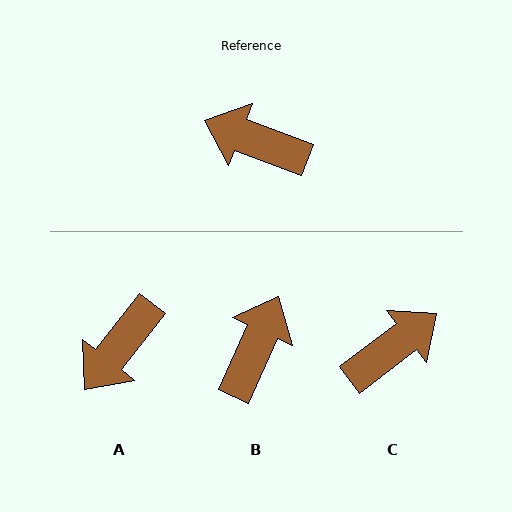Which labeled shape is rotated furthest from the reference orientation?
C, about 122 degrees away.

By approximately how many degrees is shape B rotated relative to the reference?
Approximately 93 degrees clockwise.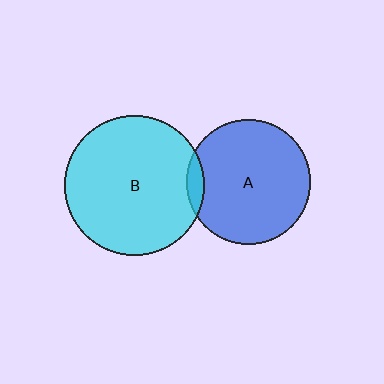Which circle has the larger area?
Circle B (cyan).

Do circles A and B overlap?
Yes.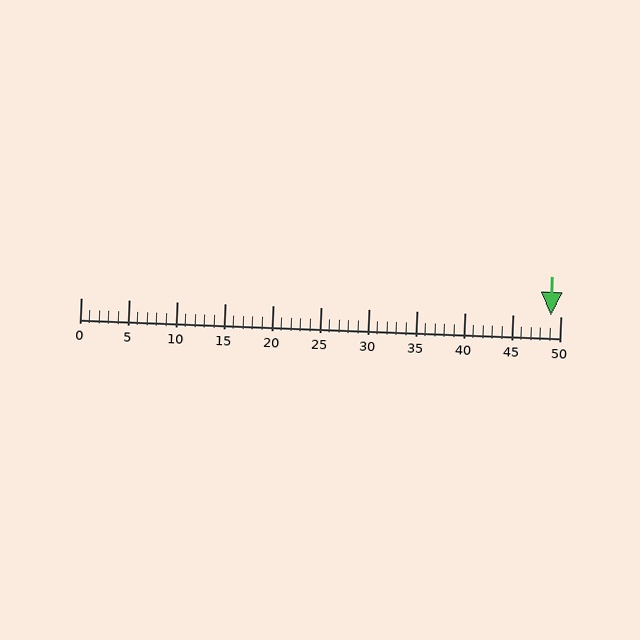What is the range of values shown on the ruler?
The ruler shows values from 0 to 50.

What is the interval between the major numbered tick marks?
The major tick marks are spaced 5 units apart.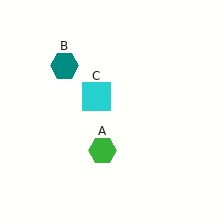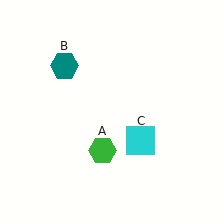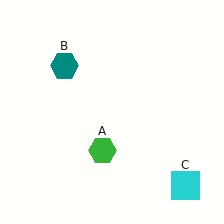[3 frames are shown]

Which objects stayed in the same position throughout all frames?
Green hexagon (object A) and teal hexagon (object B) remained stationary.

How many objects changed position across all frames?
1 object changed position: cyan square (object C).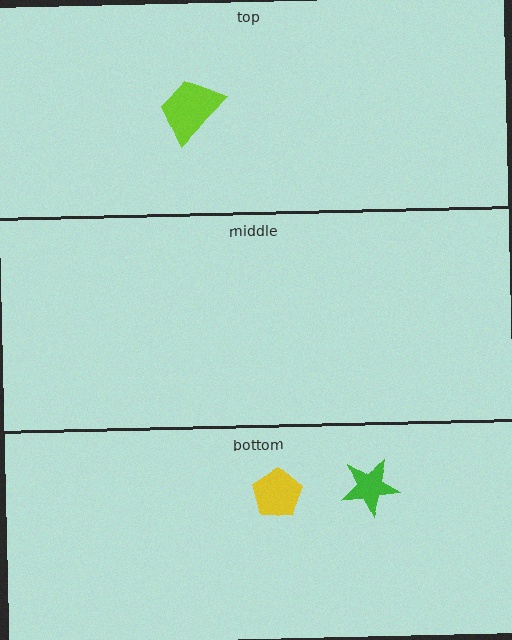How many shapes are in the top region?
1.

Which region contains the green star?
The bottom region.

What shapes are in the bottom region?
The yellow pentagon, the green star.